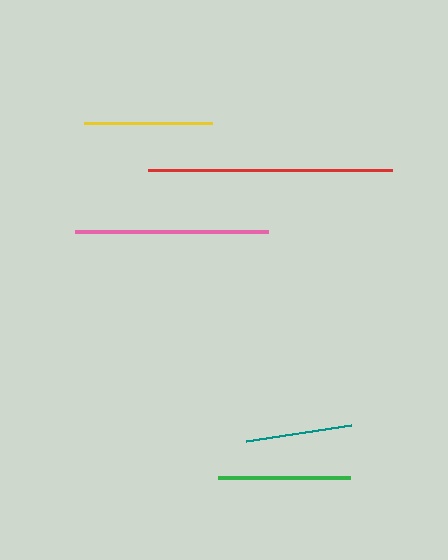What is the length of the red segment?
The red segment is approximately 244 pixels long.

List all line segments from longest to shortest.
From longest to shortest: red, pink, green, yellow, teal.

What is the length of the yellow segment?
The yellow segment is approximately 128 pixels long.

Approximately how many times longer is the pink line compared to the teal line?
The pink line is approximately 1.8 times the length of the teal line.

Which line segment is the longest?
The red line is the longest at approximately 244 pixels.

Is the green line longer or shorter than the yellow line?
The green line is longer than the yellow line.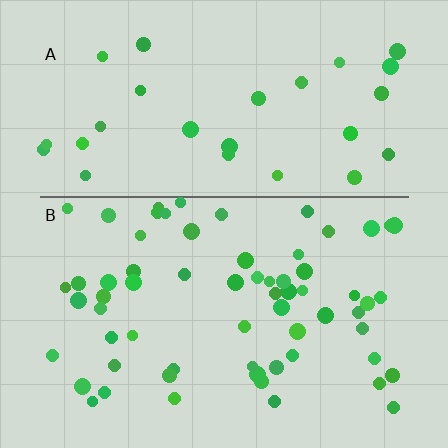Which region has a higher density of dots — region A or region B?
B (the bottom).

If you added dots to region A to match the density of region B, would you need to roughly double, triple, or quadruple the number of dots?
Approximately double.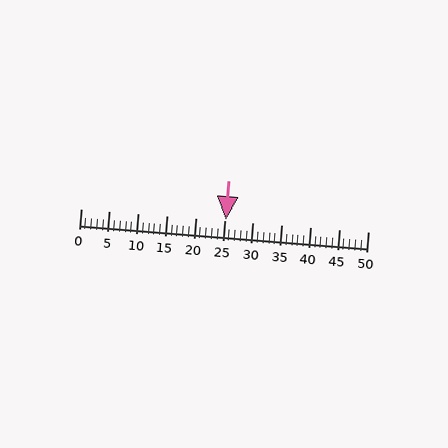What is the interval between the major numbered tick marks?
The major tick marks are spaced 5 units apart.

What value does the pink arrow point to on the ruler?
The pink arrow points to approximately 25.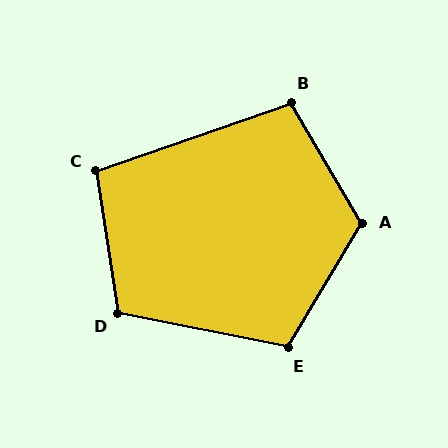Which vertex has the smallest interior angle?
C, at approximately 100 degrees.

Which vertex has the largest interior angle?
A, at approximately 118 degrees.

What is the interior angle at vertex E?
Approximately 110 degrees (obtuse).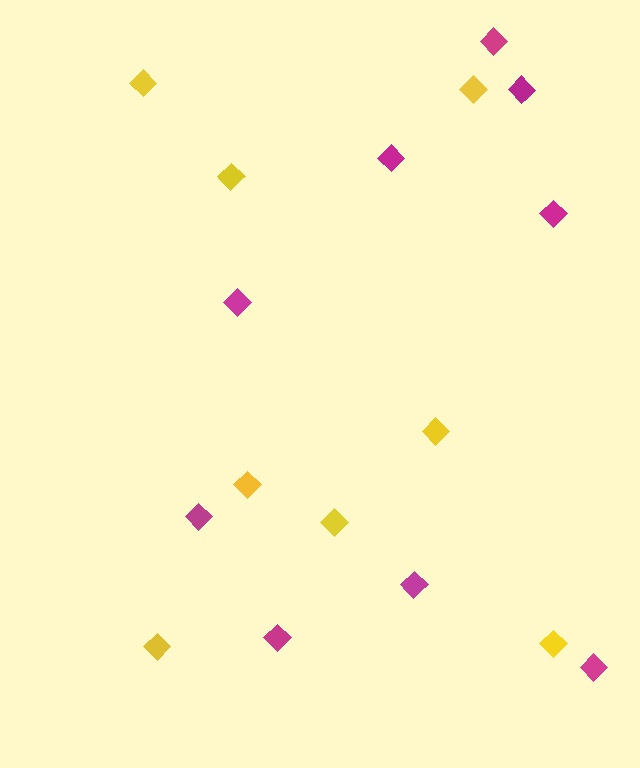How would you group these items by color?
There are 2 groups: one group of yellow diamonds (8) and one group of magenta diamonds (9).